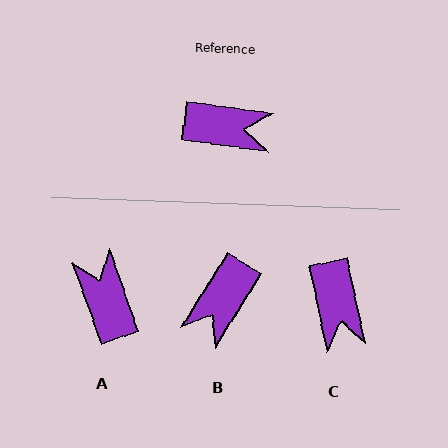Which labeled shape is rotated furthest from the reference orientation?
A, about 117 degrees away.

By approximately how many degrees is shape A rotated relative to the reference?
Approximately 117 degrees counter-clockwise.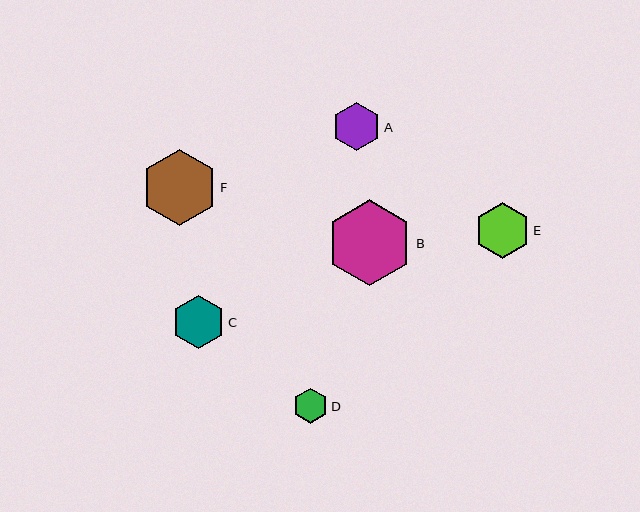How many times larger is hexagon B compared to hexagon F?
Hexagon B is approximately 1.1 times the size of hexagon F.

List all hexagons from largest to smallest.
From largest to smallest: B, F, E, C, A, D.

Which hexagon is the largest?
Hexagon B is the largest with a size of approximately 86 pixels.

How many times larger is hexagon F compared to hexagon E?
Hexagon F is approximately 1.4 times the size of hexagon E.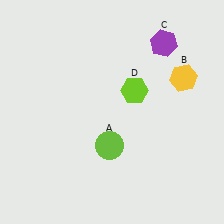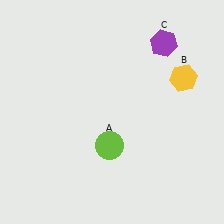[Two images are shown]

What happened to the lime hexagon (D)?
The lime hexagon (D) was removed in Image 2. It was in the top-right area of Image 1.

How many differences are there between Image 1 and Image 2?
There is 1 difference between the two images.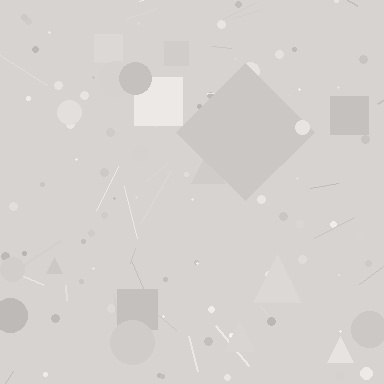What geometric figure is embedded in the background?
A diamond is embedded in the background.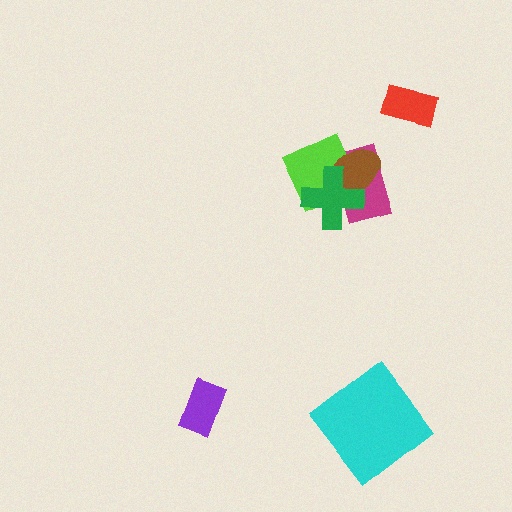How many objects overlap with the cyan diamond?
0 objects overlap with the cyan diamond.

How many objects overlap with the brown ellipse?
3 objects overlap with the brown ellipse.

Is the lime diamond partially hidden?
Yes, it is partially covered by another shape.